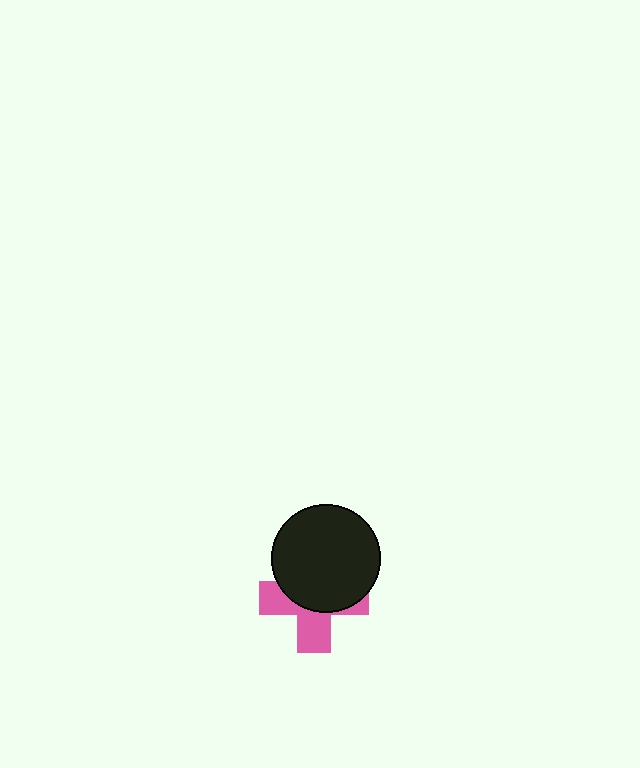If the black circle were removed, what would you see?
You would see the complete pink cross.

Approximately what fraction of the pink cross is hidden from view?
Roughly 55% of the pink cross is hidden behind the black circle.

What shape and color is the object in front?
The object in front is a black circle.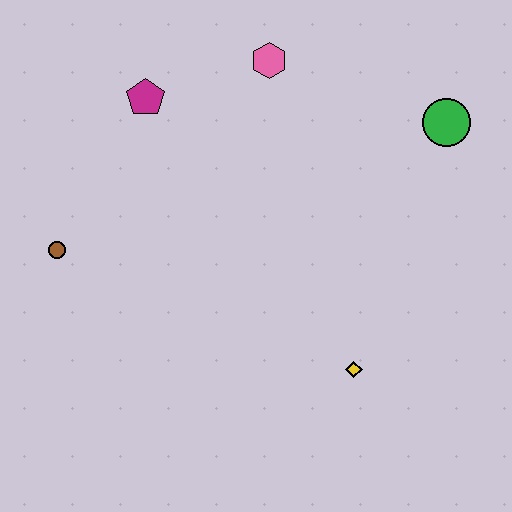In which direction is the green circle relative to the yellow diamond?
The green circle is above the yellow diamond.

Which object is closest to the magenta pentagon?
The pink hexagon is closest to the magenta pentagon.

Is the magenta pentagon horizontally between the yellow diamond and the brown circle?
Yes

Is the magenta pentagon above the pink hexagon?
No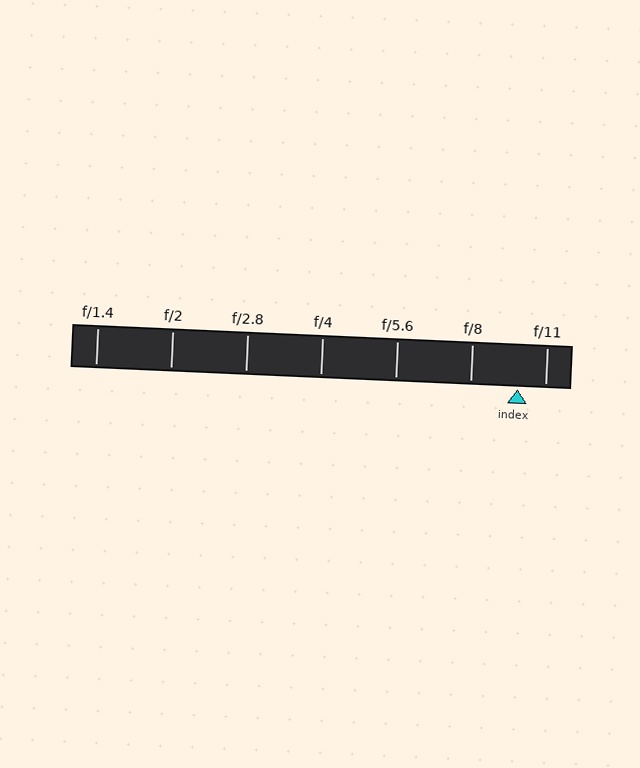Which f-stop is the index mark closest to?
The index mark is closest to f/11.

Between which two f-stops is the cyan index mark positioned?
The index mark is between f/8 and f/11.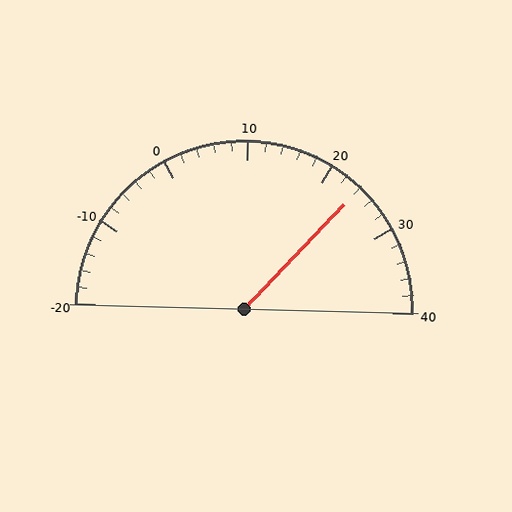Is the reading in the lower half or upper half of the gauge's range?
The reading is in the upper half of the range (-20 to 40).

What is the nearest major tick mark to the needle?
The nearest major tick mark is 20.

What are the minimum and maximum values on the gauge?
The gauge ranges from -20 to 40.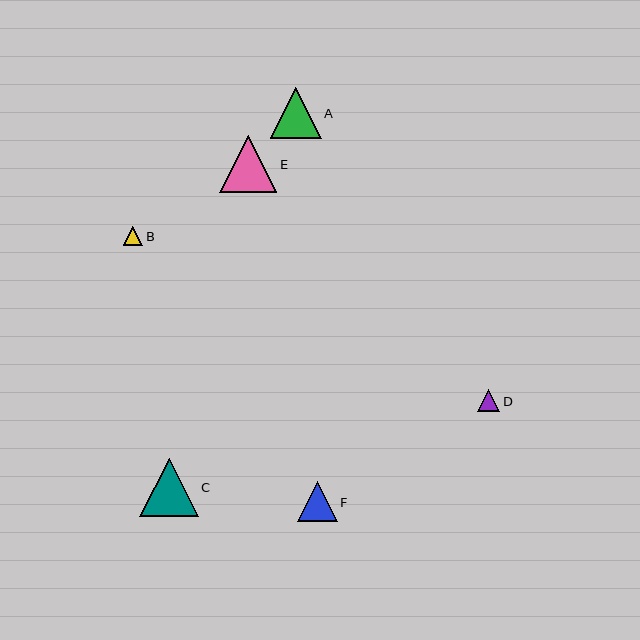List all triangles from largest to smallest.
From largest to smallest: C, E, A, F, D, B.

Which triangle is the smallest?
Triangle B is the smallest with a size of approximately 19 pixels.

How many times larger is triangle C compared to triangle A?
Triangle C is approximately 1.1 times the size of triangle A.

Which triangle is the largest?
Triangle C is the largest with a size of approximately 58 pixels.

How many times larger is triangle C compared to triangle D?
Triangle C is approximately 2.6 times the size of triangle D.